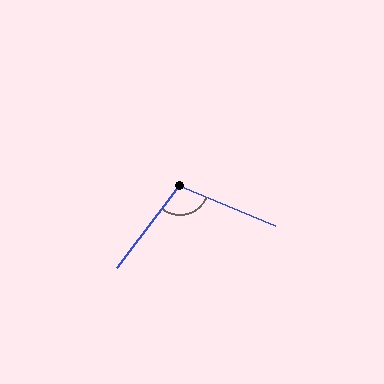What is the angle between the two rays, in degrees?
Approximately 105 degrees.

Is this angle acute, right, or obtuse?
It is obtuse.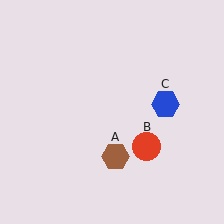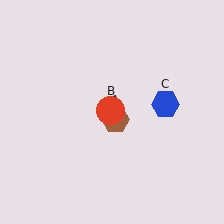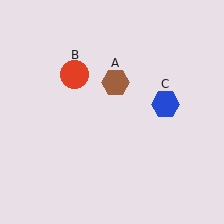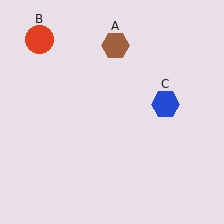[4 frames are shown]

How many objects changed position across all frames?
2 objects changed position: brown hexagon (object A), red circle (object B).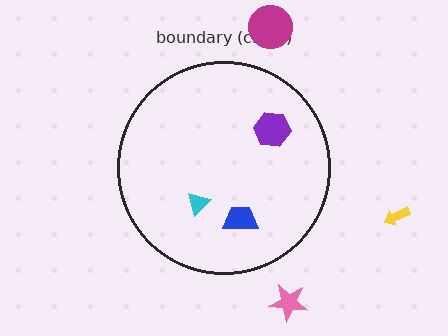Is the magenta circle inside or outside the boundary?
Outside.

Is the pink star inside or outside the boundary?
Outside.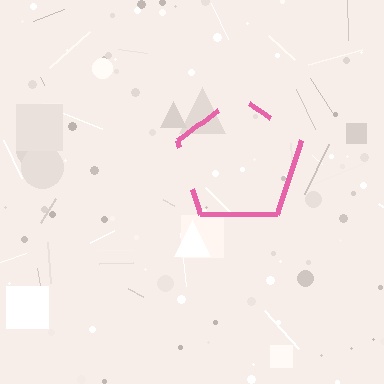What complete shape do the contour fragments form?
The contour fragments form a pentagon.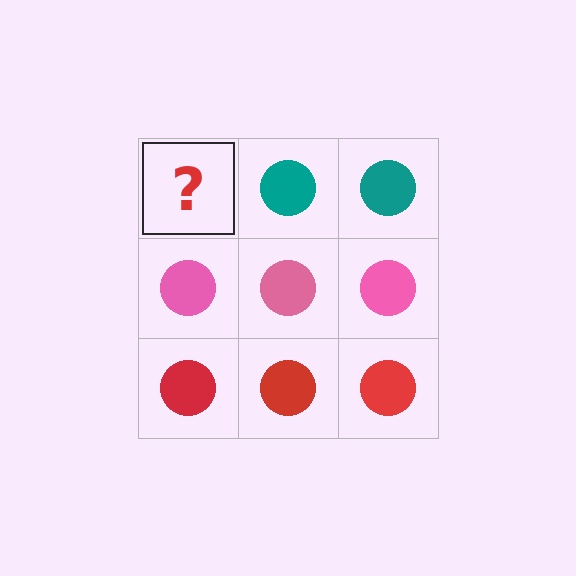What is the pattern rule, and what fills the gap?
The rule is that each row has a consistent color. The gap should be filled with a teal circle.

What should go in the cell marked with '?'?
The missing cell should contain a teal circle.